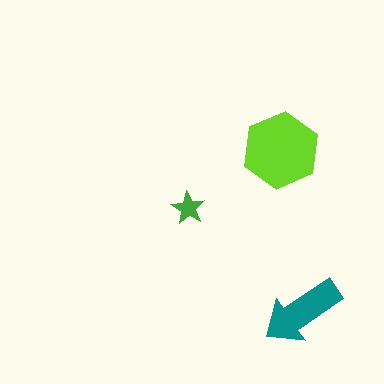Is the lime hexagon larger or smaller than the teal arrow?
Larger.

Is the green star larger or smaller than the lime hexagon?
Smaller.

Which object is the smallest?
The green star.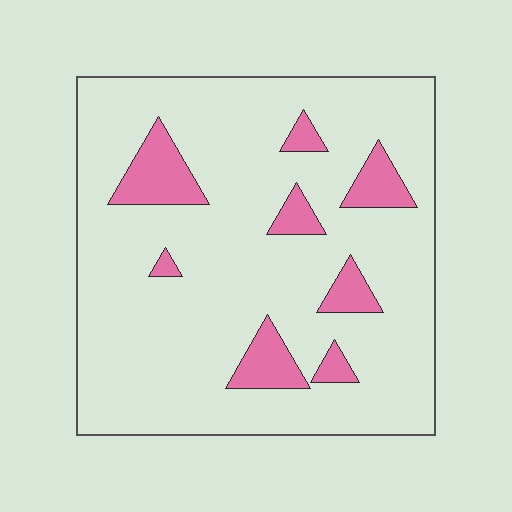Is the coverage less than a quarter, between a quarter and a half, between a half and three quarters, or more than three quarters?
Less than a quarter.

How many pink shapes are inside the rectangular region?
8.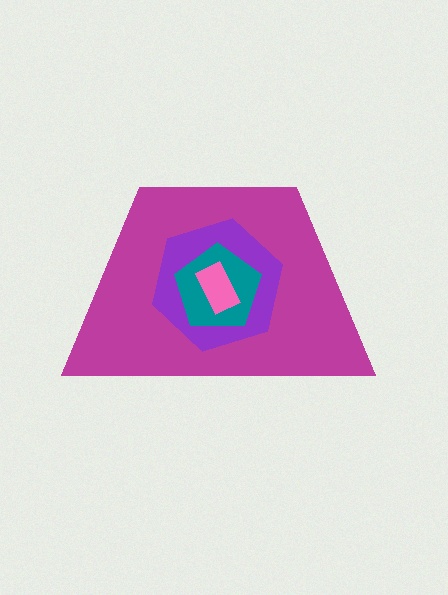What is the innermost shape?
The pink rectangle.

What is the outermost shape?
The magenta trapezoid.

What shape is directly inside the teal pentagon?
The pink rectangle.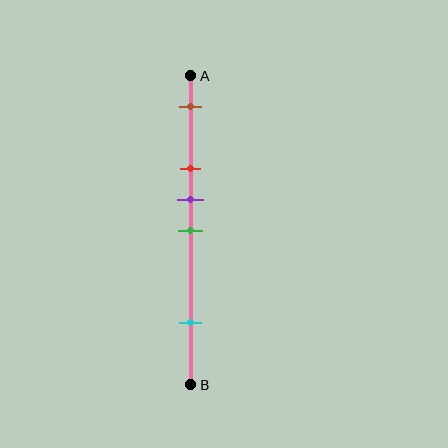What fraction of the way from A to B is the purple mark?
The purple mark is approximately 40% (0.4) of the way from A to B.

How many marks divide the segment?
There are 5 marks dividing the segment.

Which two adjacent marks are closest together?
The purple and green marks are the closest adjacent pair.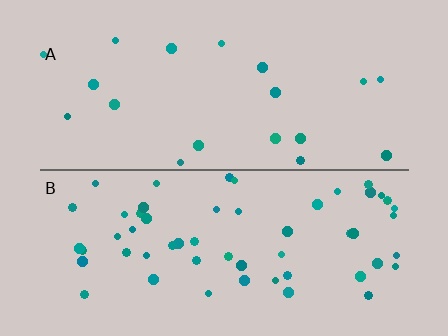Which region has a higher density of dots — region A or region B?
B (the bottom).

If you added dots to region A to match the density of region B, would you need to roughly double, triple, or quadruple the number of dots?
Approximately triple.